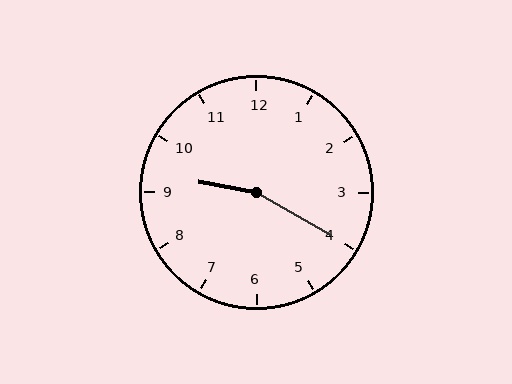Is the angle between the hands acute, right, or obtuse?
It is obtuse.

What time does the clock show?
9:20.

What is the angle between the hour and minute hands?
Approximately 160 degrees.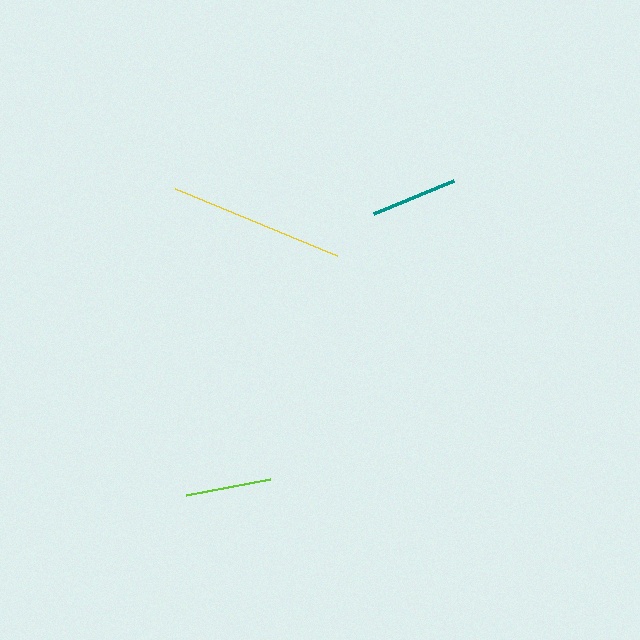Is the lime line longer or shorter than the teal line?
The teal line is longer than the lime line.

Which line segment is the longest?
The yellow line is the longest at approximately 176 pixels.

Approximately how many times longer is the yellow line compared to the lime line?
The yellow line is approximately 2.1 times the length of the lime line.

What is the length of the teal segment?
The teal segment is approximately 87 pixels long.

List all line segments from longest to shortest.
From longest to shortest: yellow, teal, lime.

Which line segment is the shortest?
The lime line is the shortest at approximately 85 pixels.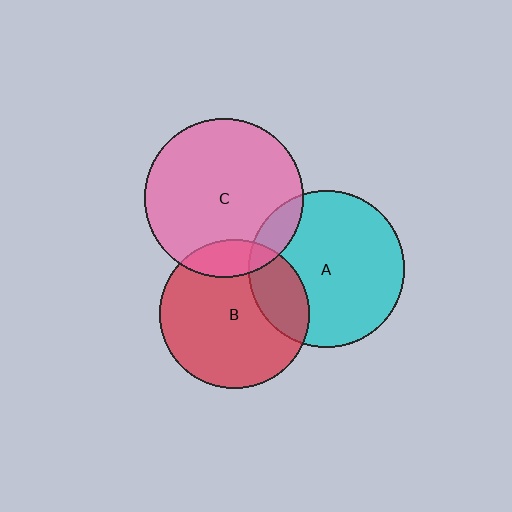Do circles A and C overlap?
Yes.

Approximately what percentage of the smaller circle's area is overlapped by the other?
Approximately 10%.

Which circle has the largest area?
Circle C (pink).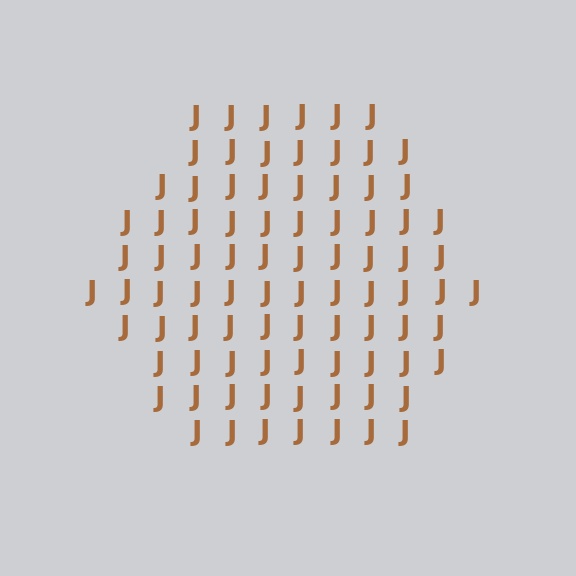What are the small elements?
The small elements are letter J's.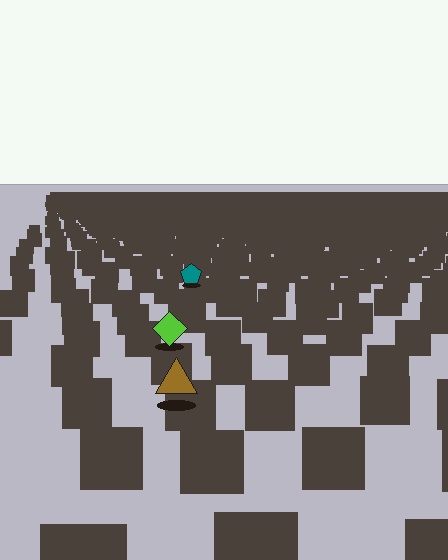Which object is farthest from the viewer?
The teal pentagon is farthest from the viewer. It appears smaller and the ground texture around it is denser.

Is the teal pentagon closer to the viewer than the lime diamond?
No. The lime diamond is closer — you can tell from the texture gradient: the ground texture is coarser near it.